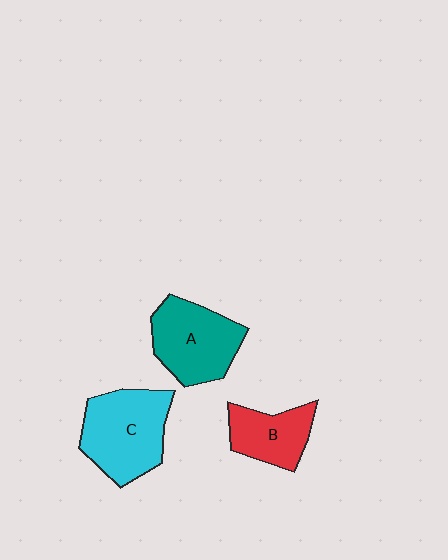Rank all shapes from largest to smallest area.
From largest to smallest: C (cyan), A (teal), B (red).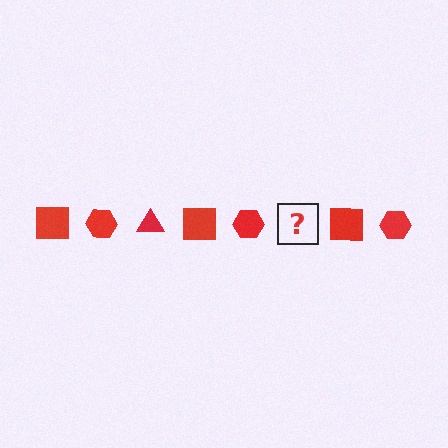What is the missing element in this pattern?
The missing element is a red triangle.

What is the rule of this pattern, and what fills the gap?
The rule is that the pattern cycles through square, hexagon, triangle shapes in red. The gap should be filled with a red triangle.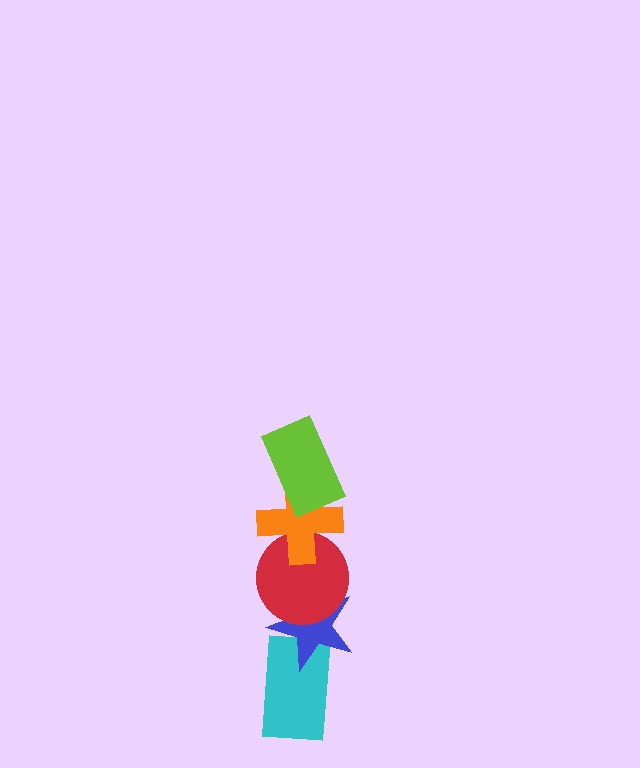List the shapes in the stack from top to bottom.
From top to bottom: the lime rectangle, the orange cross, the red circle, the blue star, the cyan rectangle.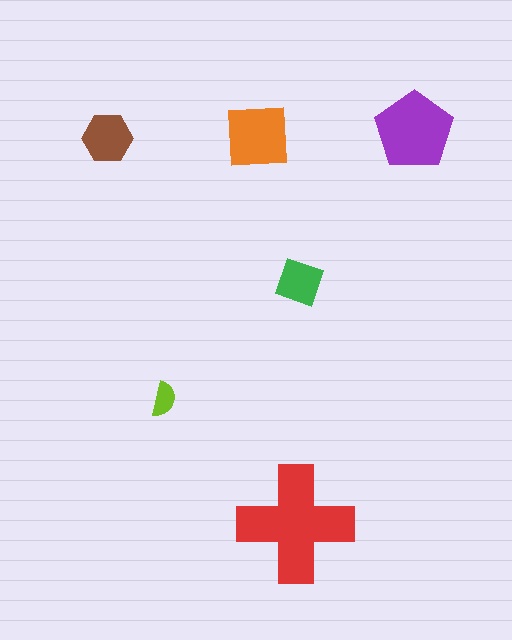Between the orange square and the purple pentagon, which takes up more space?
The purple pentagon.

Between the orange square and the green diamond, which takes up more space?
The orange square.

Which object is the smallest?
The lime semicircle.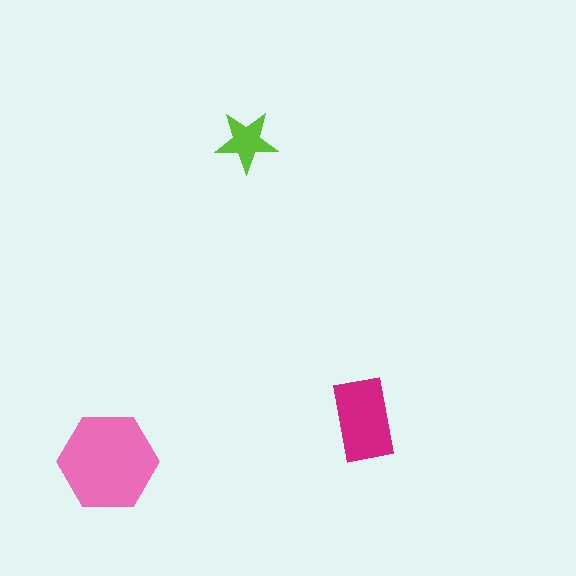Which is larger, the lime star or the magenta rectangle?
The magenta rectangle.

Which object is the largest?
The pink hexagon.